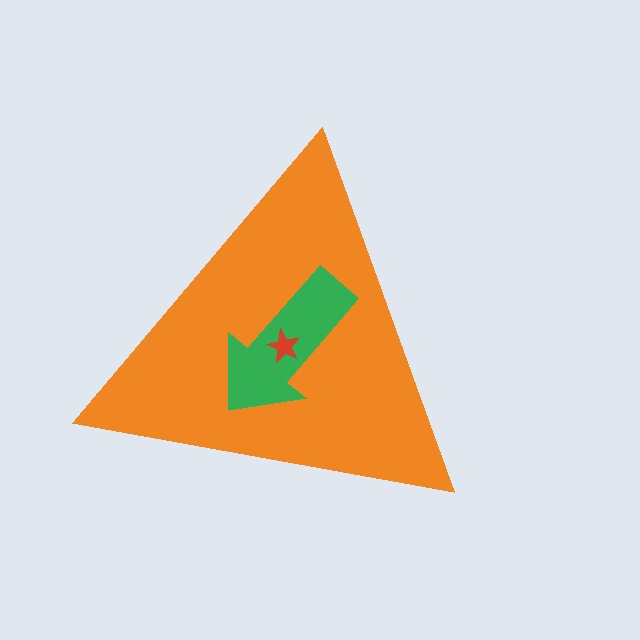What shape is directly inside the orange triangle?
The green arrow.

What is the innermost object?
The red star.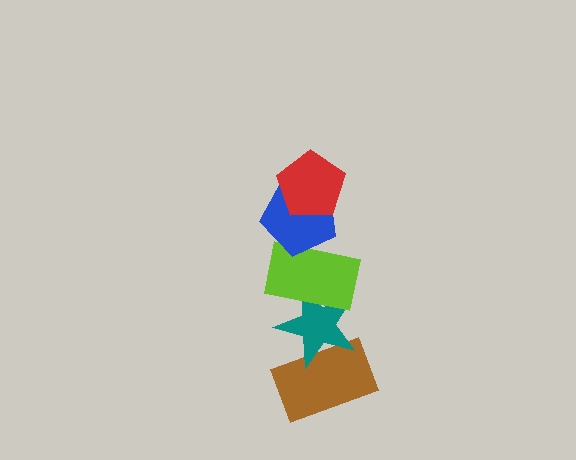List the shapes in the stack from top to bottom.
From top to bottom: the red pentagon, the blue pentagon, the lime rectangle, the teal star, the brown rectangle.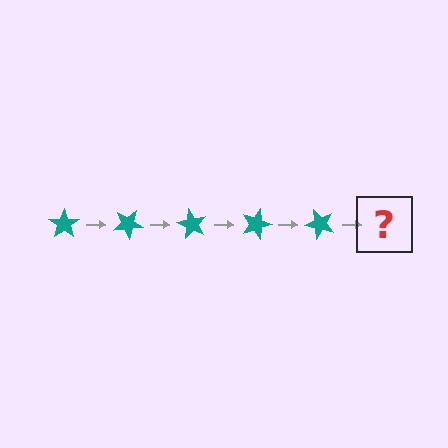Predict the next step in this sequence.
The next step is a teal star rotated 150 degrees.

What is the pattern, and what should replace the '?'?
The pattern is that the star rotates 30 degrees each step. The '?' should be a teal star rotated 150 degrees.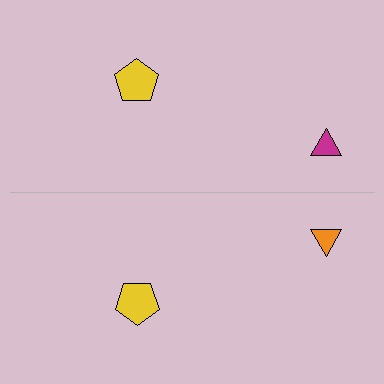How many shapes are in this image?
There are 4 shapes in this image.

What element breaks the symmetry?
The orange triangle on the bottom side breaks the symmetry — its mirror counterpart is magenta.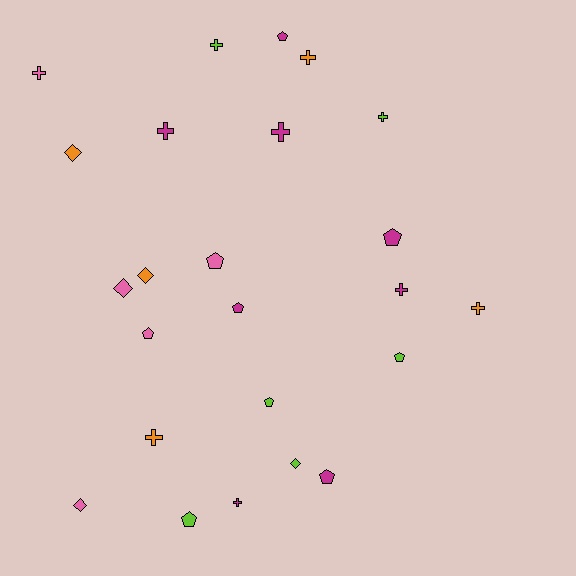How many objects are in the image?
There are 24 objects.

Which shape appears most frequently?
Cross, with 10 objects.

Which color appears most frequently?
Magenta, with 8 objects.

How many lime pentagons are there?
There are 3 lime pentagons.